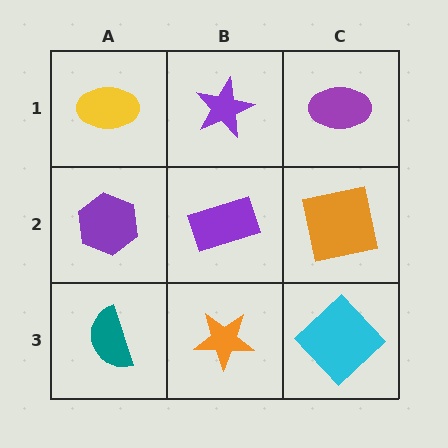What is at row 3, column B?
An orange star.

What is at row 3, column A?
A teal semicircle.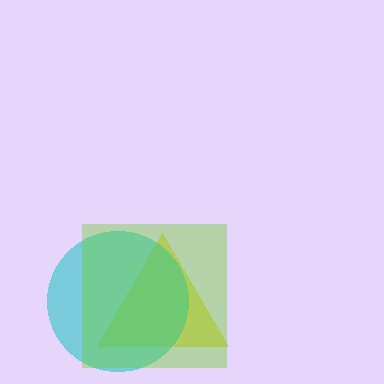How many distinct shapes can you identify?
There are 3 distinct shapes: a yellow triangle, a cyan circle, a lime square.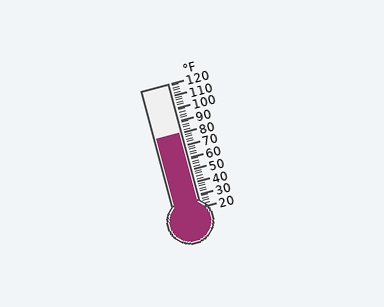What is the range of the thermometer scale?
The thermometer scale ranges from 20°F to 120°F.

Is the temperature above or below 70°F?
The temperature is above 70°F.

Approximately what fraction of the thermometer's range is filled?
The thermometer is filled to approximately 60% of its range.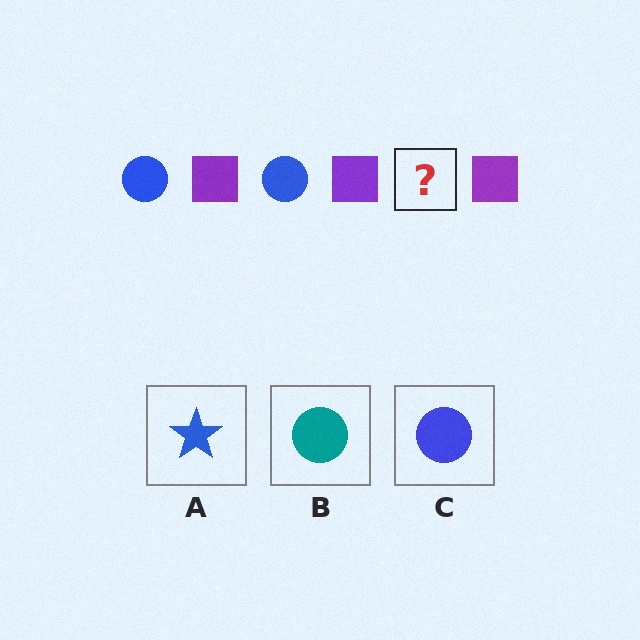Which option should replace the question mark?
Option C.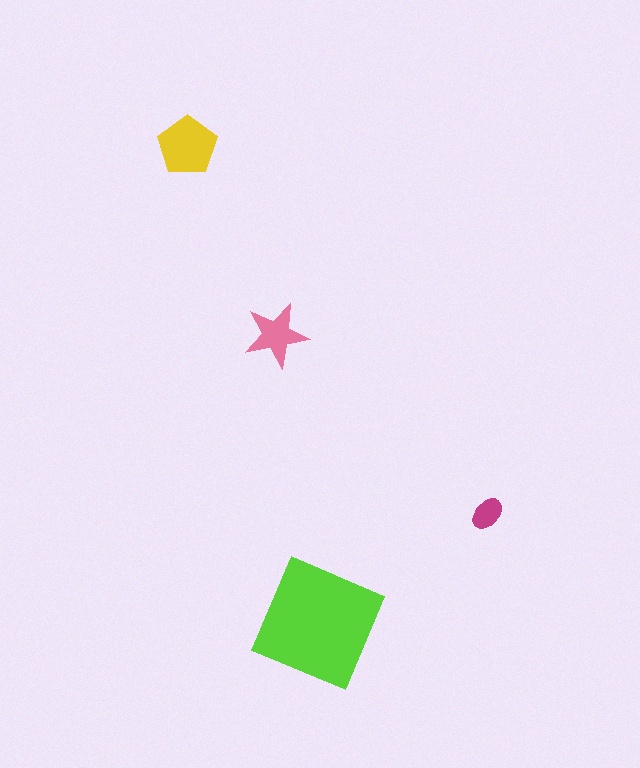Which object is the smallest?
The magenta ellipse.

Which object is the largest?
The lime square.